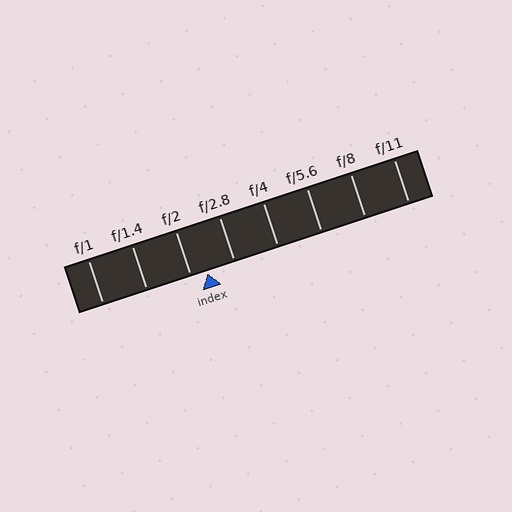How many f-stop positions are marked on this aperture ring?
There are 8 f-stop positions marked.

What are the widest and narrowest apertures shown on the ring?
The widest aperture shown is f/1 and the narrowest is f/11.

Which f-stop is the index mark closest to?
The index mark is closest to f/2.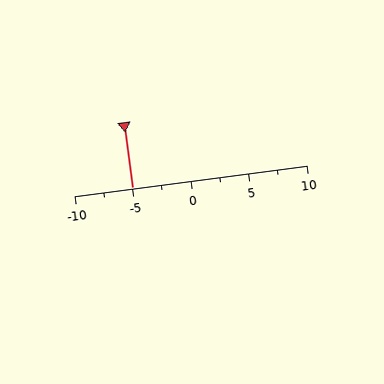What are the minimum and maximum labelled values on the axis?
The axis runs from -10 to 10.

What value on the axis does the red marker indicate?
The marker indicates approximately -5.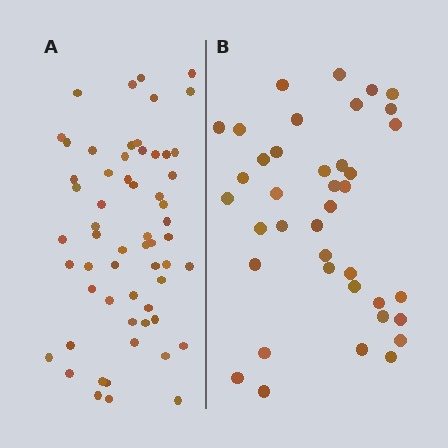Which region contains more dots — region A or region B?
Region A (the left region) has more dots.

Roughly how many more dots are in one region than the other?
Region A has approximately 20 more dots than region B.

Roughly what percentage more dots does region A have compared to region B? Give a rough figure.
About 50% more.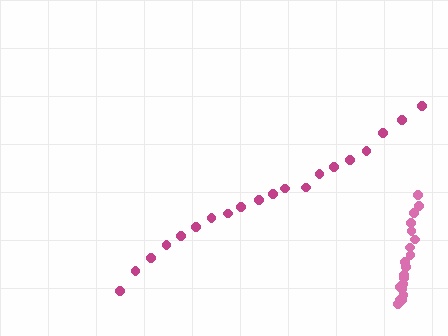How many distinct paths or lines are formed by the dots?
There are 2 distinct paths.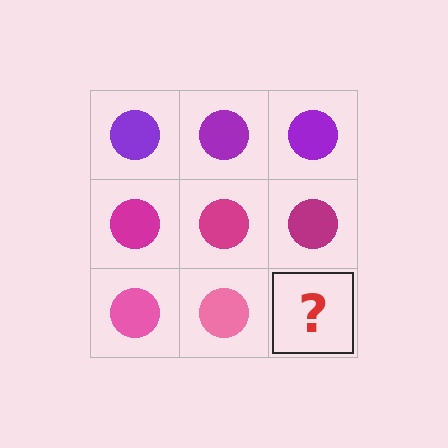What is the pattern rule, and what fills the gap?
The rule is that each row has a consistent color. The gap should be filled with a pink circle.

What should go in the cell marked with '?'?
The missing cell should contain a pink circle.